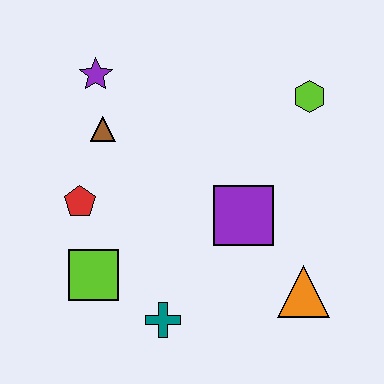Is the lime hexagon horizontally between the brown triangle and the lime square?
No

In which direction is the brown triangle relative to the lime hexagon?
The brown triangle is to the left of the lime hexagon.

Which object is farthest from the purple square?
The purple star is farthest from the purple square.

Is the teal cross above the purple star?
No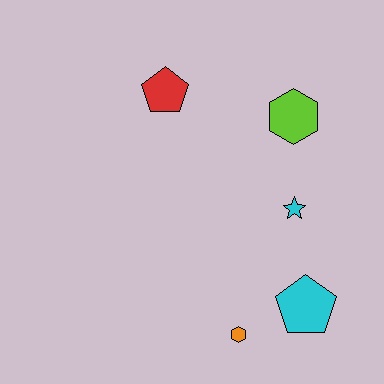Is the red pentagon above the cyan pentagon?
Yes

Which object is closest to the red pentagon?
The lime hexagon is closest to the red pentagon.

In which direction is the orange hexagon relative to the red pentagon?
The orange hexagon is below the red pentagon.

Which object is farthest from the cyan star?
The red pentagon is farthest from the cyan star.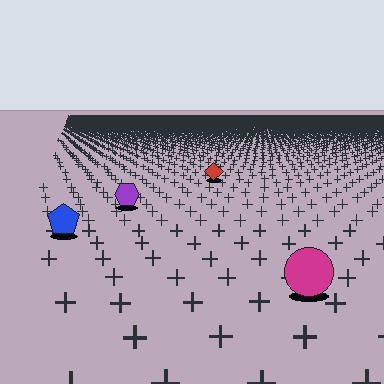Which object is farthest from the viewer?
The red diamond is farthest from the viewer. It appears smaller and the ground texture around it is denser.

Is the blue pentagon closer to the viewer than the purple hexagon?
Yes. The blue pentagon is closer — you can tell from the texture gradient: the ground texture is coarser near it.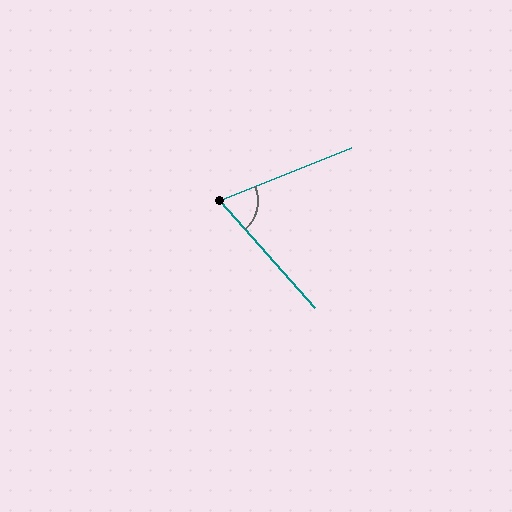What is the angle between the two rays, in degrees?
Approximately 70 degrees.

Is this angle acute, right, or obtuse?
It is acute.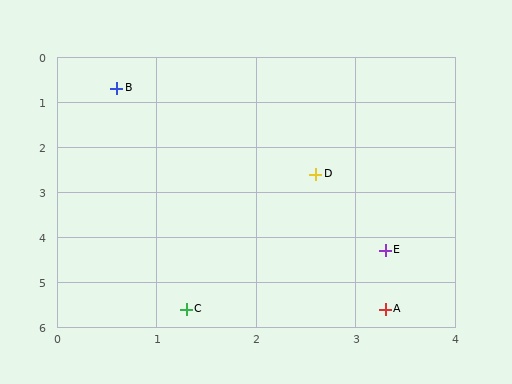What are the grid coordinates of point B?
Point B is at approximately (0.6, 0.7).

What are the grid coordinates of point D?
Point D is at approximately (2.6, 2.6).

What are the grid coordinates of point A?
Point A is at approximately (3.3, 5.6).